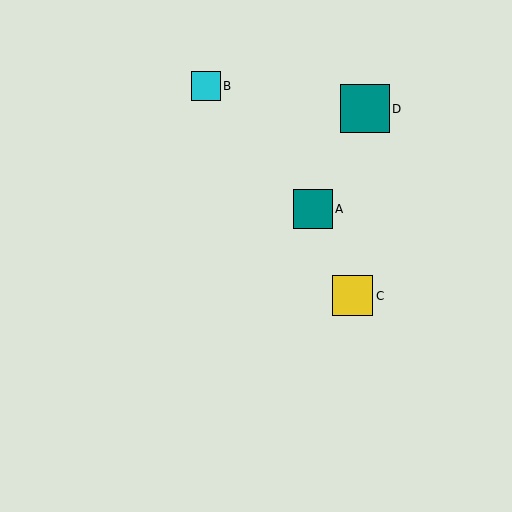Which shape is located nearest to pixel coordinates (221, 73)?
The cyan square (labeled B) at (206, 86) is nearest to that location.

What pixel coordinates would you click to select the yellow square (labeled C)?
Click at (352, 296) to select the yellow square C.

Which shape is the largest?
The teal square (labeled D) is the largest.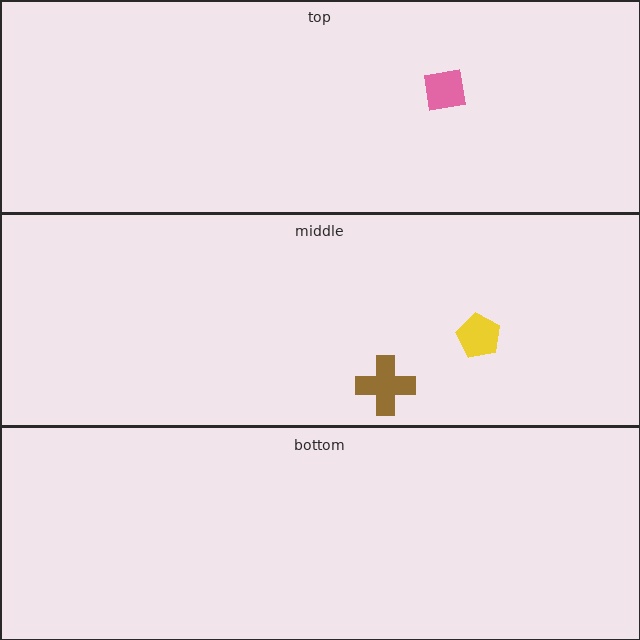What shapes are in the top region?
The pink square.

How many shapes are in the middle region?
2.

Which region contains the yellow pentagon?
The middle region.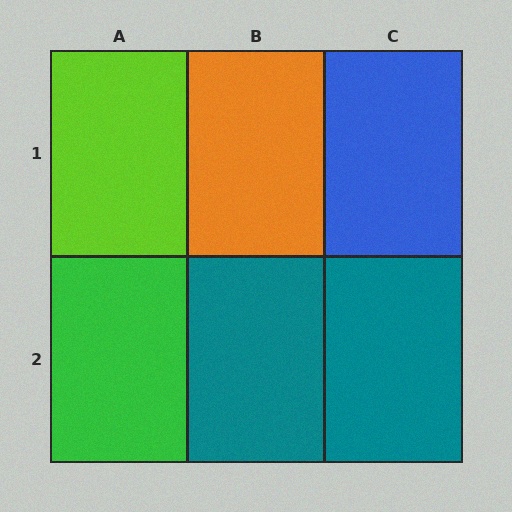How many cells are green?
1 cell is green.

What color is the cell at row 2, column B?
Teal.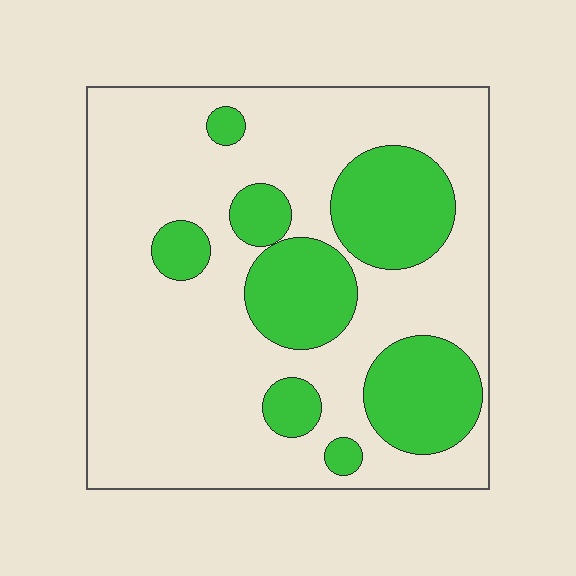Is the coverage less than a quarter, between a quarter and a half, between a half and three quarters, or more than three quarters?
Between a quarter and a half.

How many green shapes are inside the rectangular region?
8.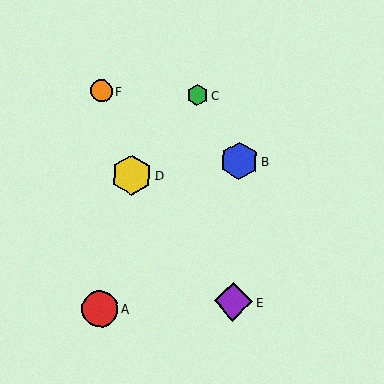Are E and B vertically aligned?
Yes, both are at x≈234.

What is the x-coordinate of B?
Object B is at x≈239.